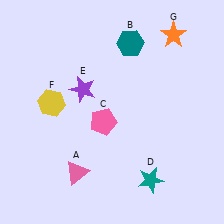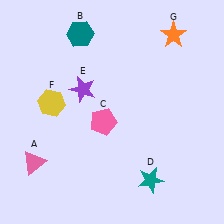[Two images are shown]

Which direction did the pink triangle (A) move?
The pink triangle (A) moved left.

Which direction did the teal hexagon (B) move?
The teal hexagon (B) moved left.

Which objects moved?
The objects that moved are: the pink triangle (A), the teal hexagon (B).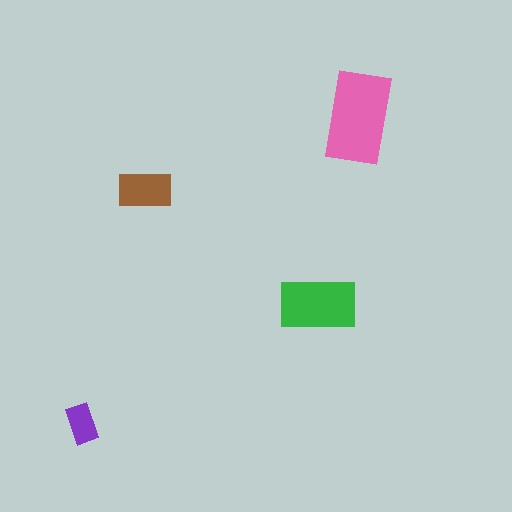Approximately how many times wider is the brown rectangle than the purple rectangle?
About 1.5 times wider.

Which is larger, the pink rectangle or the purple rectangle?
The pink one.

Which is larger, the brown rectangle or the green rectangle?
The green one.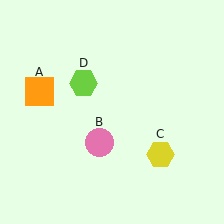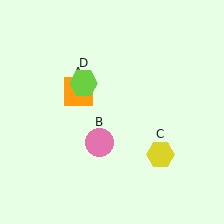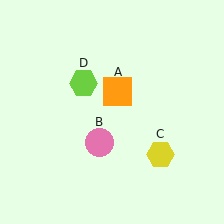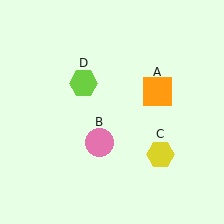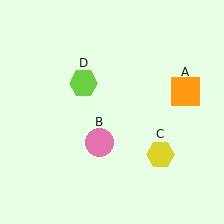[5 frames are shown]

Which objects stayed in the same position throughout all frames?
Pink circle (object B) and yellow hexagon (object C) and lime hexagon (object D) remained stationary.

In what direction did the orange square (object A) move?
The orange square (object A) moved right.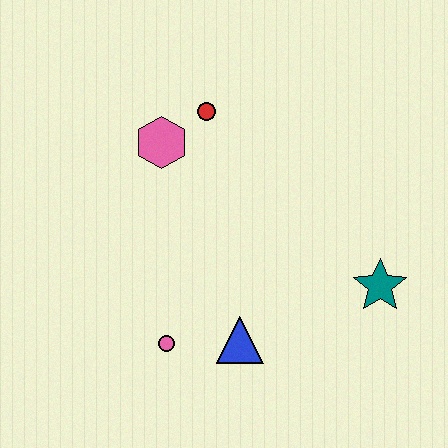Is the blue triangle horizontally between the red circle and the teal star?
Yes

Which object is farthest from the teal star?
The pink hexagon is farthest from the teal star.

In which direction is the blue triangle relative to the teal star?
The blue triangle is to the left of the teal star.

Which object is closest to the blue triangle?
The pink circle is closest to the blue triangle.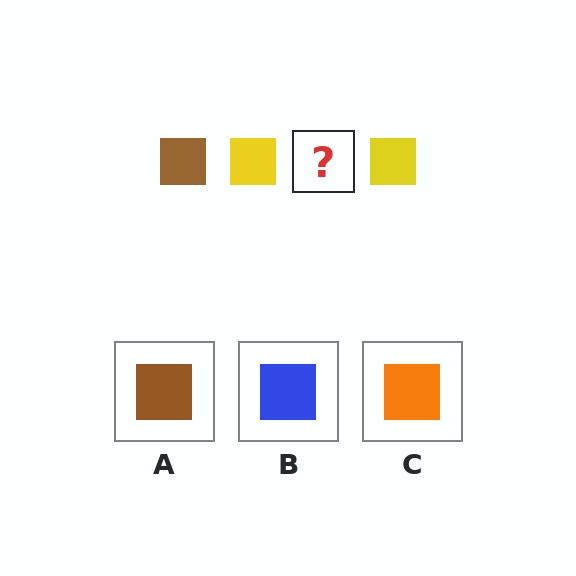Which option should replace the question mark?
Option A.